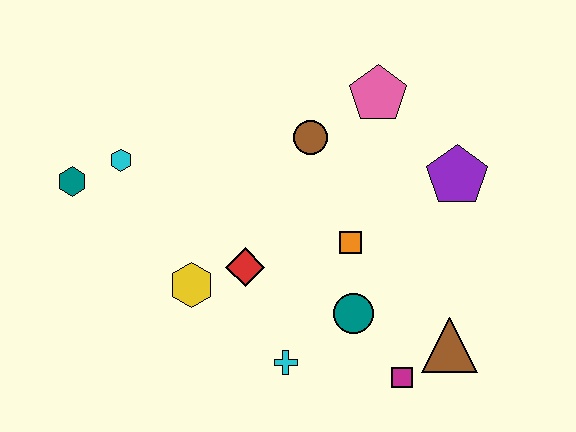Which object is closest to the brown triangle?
The magenta square is closest to the brown triangle.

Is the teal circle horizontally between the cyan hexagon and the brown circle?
No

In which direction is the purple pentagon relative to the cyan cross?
The purple pentagon is above the cyan cross.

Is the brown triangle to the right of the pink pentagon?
Yes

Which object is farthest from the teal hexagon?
The brown triangle is farthest from the teal hexagon.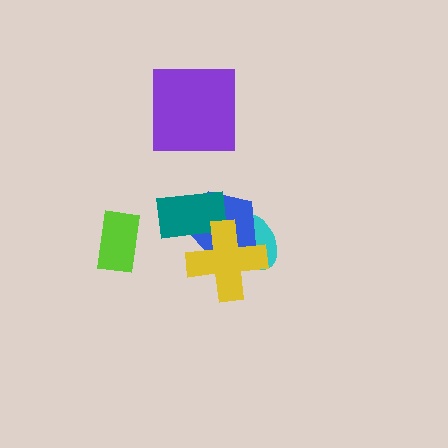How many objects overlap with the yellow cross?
3 objects overlap with the yellow cross.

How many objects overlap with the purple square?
0 objects overlap with the purple square.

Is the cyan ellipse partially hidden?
Yes, it is partially covered by another shape.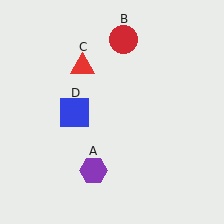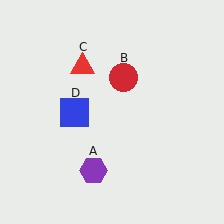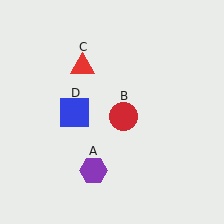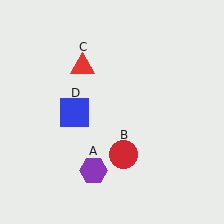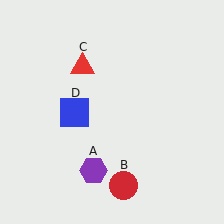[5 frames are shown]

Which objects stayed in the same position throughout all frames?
Purple hexagon (object A) and red triangle (object C) and blue square (object D) remained stationary.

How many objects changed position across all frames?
1 object changed position: red circle (object B).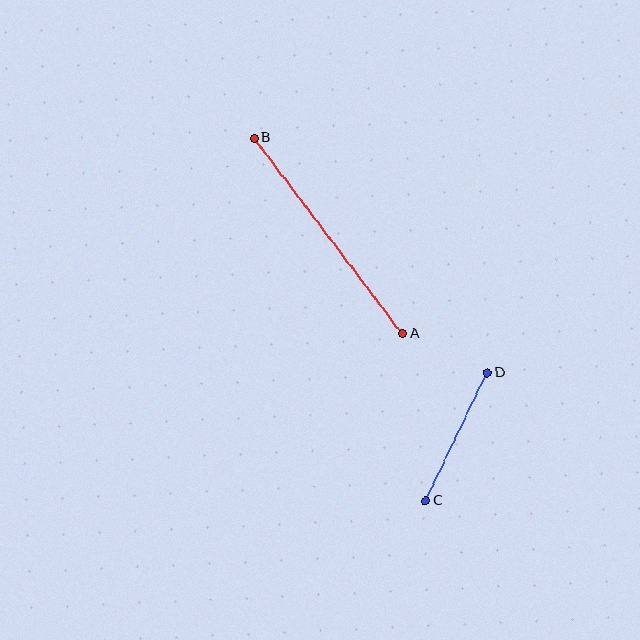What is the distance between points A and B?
The distance is approximately 245 pixels.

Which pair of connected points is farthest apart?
Points A and B are farthest apart.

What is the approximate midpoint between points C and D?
The midpoint is at approximately (457, 437) pixels.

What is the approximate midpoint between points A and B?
The midpoint is at approximately (328, 236) pixels.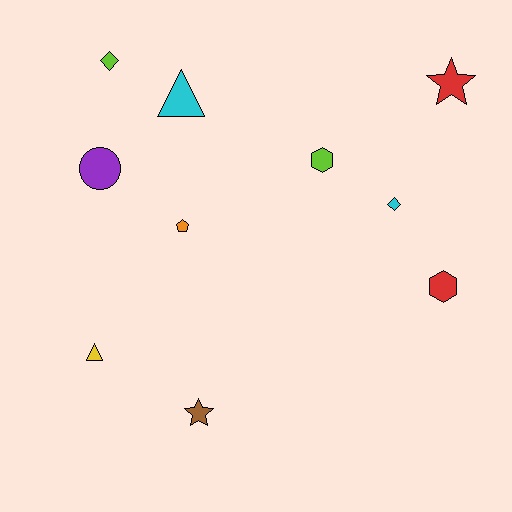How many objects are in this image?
There are 10 objects.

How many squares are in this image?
There are no squares.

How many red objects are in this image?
There are 2 red objects.